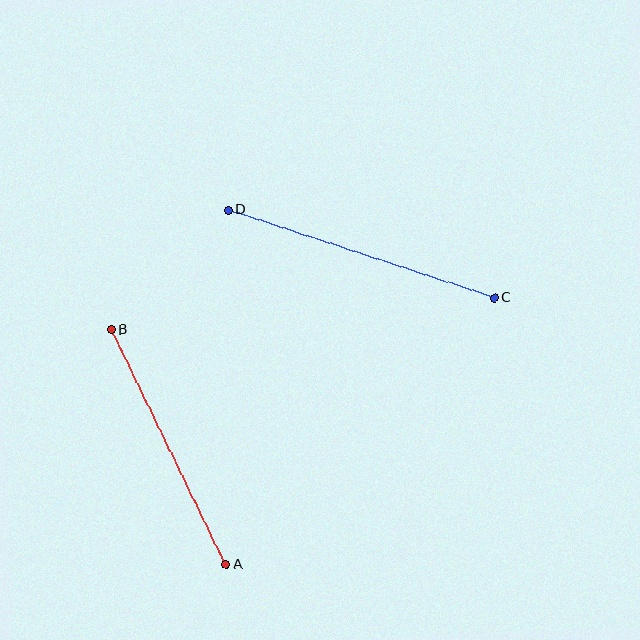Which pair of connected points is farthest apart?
Points C and D are farthest apart.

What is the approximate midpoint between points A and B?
The midpoint is at approximately (169, 447) pixels.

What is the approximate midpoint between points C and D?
The midpoint is at approximately (361, 254) pixels.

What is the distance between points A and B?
The distance is approximately 261 pixels.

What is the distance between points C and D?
The distance is approximately 280 pixels.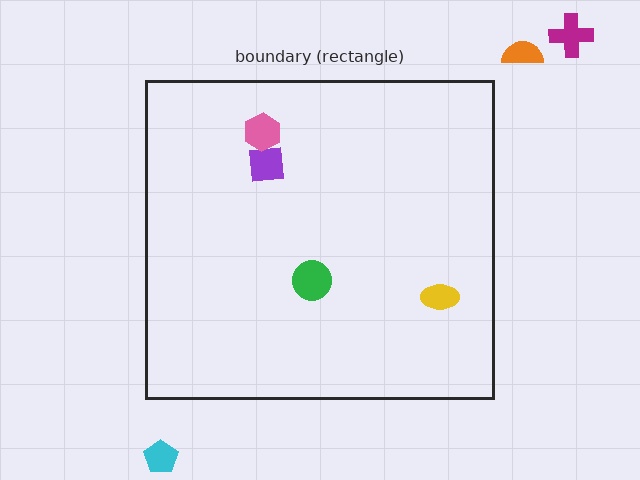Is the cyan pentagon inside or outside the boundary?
Outside.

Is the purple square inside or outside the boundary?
Inside.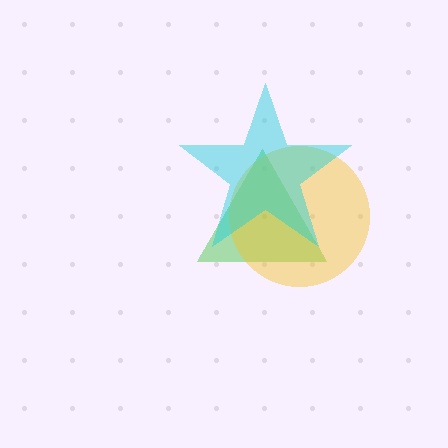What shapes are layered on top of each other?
The layered shapes are: a green triangle, a yellow circle, a cyan star.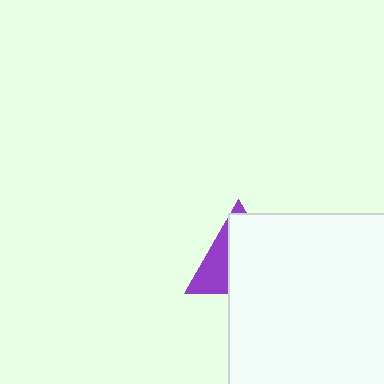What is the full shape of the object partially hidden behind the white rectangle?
The partially hidden object is a purple triangle.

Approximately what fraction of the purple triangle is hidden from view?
Roughly 66% of the purple triangle is hidden behind the white rectangle.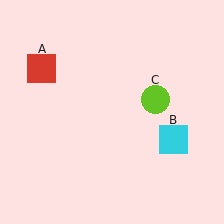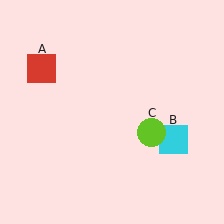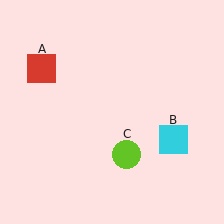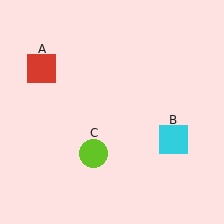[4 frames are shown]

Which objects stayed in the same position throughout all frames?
Red square (object A) and cyan square (object B) remained stationary.